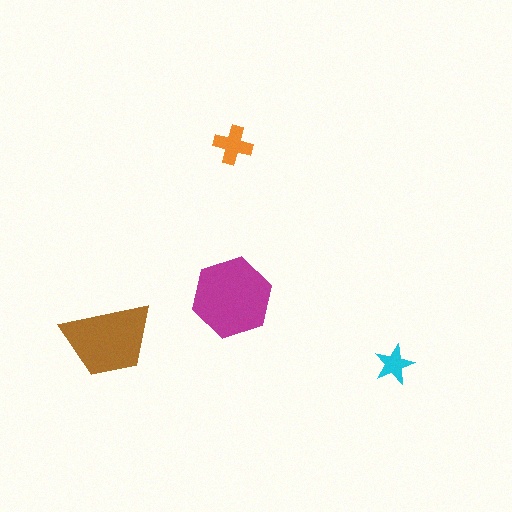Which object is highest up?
The orange cross is topmost.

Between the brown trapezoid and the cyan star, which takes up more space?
The brown trapezoid.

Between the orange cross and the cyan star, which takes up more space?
The orange cross.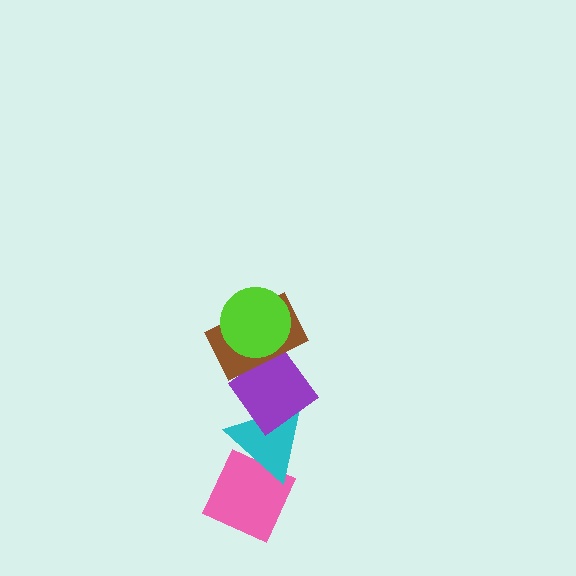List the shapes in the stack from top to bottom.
From top to bottom: the lime circle, the brown rectangle, the purple diamond, the cyan triangle, the pink diamond.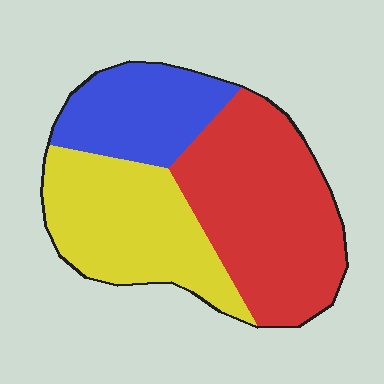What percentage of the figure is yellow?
Yellow covers about 35% of the figure.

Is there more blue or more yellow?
Yellow.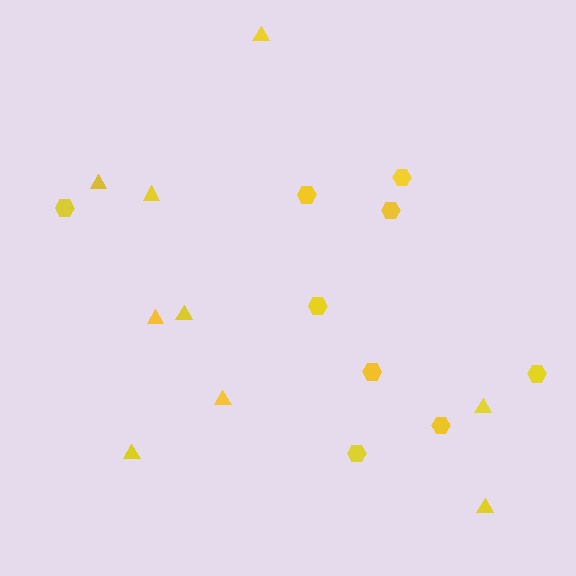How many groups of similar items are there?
There are 2 groups: one group of triangles (9) and one group of hexagons (9).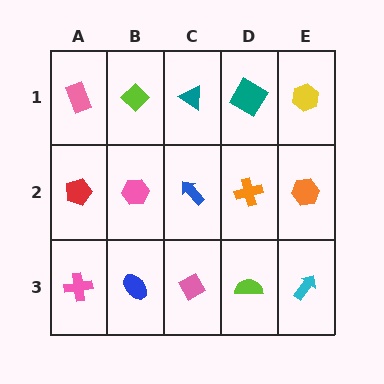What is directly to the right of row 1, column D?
A yellow hexagon.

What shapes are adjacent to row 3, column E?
An orange hexagon (row 2, column E), a lime semicircle (row 3, column D).